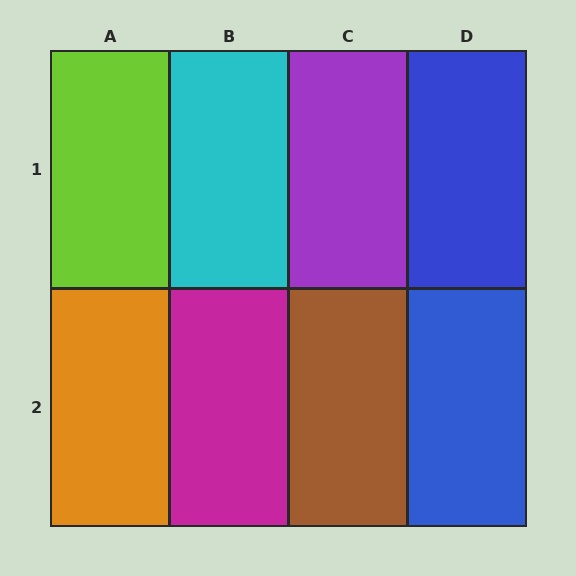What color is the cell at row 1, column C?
Purple.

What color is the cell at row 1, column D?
Blue.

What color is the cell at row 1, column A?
Lime.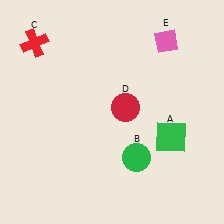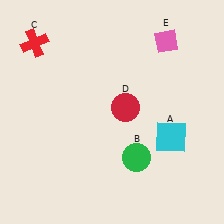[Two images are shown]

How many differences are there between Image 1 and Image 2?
There is 1 difference between the two images.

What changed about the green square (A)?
In Image 1, A is green. In Image 2, it changed to cyan.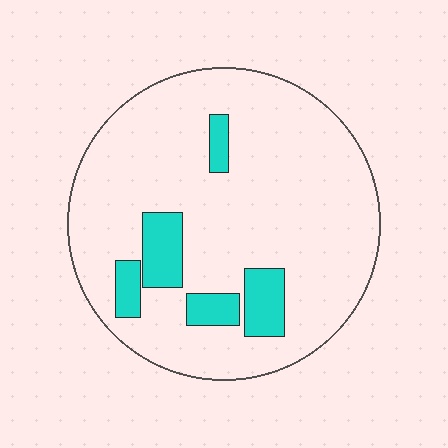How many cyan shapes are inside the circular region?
5.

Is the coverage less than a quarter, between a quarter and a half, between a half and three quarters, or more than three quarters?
Less than a quarter.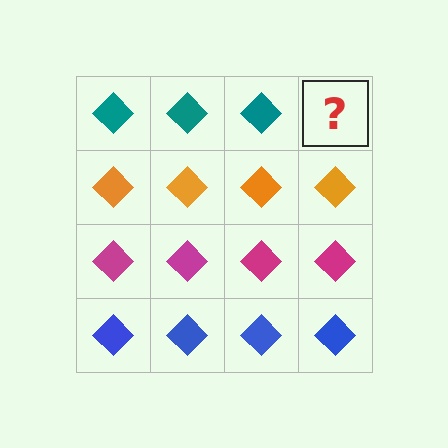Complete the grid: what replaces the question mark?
The question mark should be replaced with a teal diamond.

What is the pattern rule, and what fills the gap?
The rule is that each row has a consistent color. The gap should be filled with a teal diamond.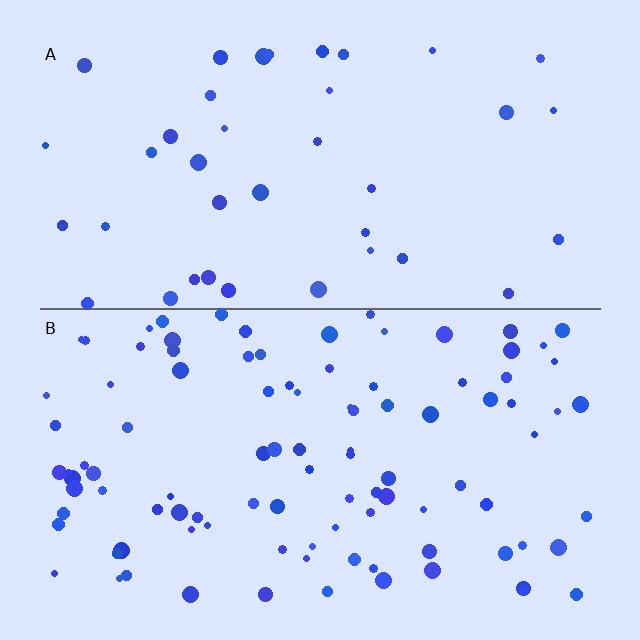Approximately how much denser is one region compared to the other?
Approximately 2.6× — region B over region A.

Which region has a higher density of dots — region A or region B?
B (the bottom).